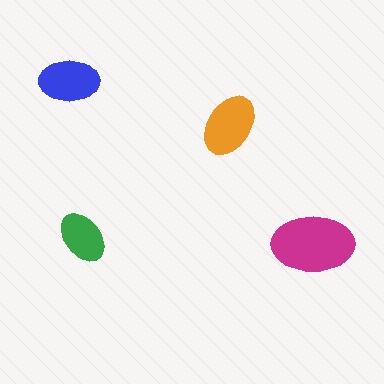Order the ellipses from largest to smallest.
the magenta one, the orange one, the blue one, the green one.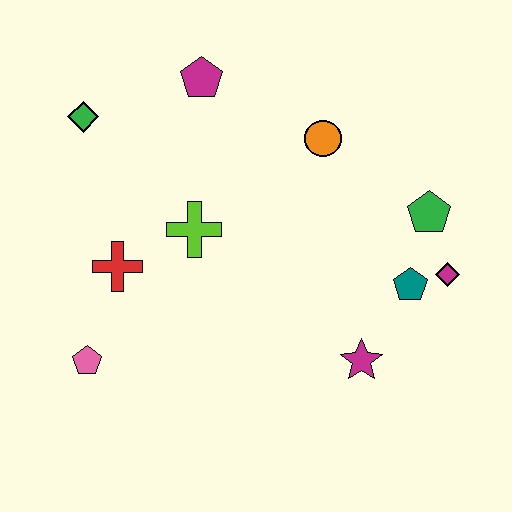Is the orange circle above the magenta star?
Yes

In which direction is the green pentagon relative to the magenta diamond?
The green pentagon is above the magenta diamond.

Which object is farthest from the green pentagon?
The pink pentagon is farthest from the green pentagon.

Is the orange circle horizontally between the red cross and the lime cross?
No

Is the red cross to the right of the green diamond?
Yes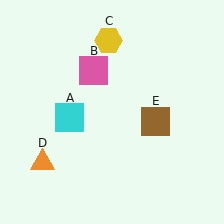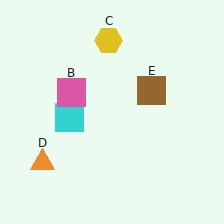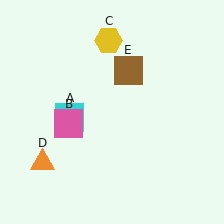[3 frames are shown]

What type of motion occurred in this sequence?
The pink square (object B), brown square (object E) rotated counterclockwise around the center of the scene.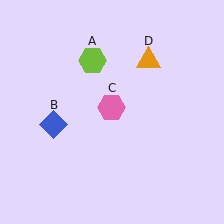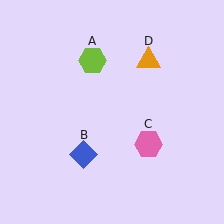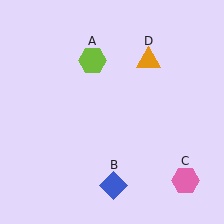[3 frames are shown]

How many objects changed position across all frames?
2 objects changed position: blue diamond (object B), pink hexagon (object C).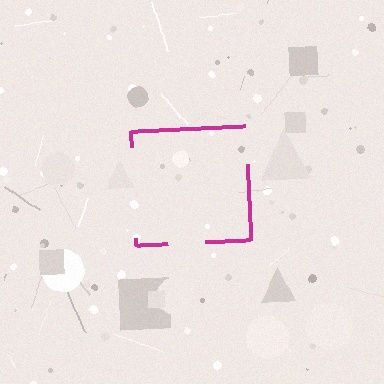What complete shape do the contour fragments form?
The contour fragments form a square.